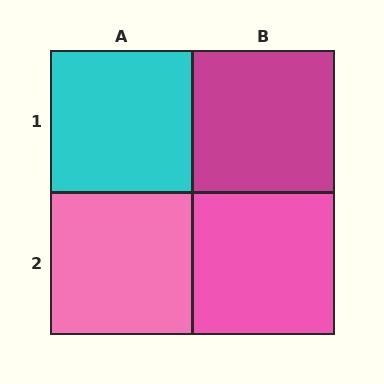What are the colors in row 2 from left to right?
Pink, pink.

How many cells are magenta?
1 cell is magenta.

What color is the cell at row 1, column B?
Magenta.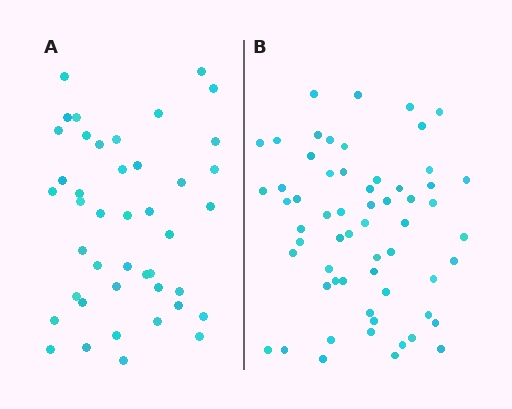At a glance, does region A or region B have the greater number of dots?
Region B (the right region) has more dots.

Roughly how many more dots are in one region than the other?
Region B has approximately 15 more dots than region A.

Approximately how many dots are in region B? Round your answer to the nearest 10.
About 60 dots.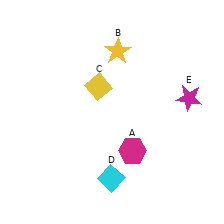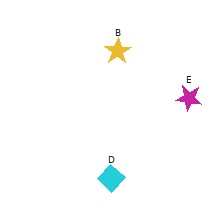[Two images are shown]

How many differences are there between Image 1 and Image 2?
There are 2 differences between the two images.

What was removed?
The magenta hexagon (A), the yellow diamond (C) were removed in Image 2.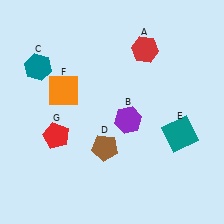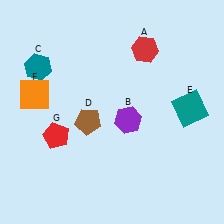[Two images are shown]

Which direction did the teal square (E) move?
The teal square (E) moved up.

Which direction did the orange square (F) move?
The orange square (F) moved left.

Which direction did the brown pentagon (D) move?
The brown pentagon (D) moved up.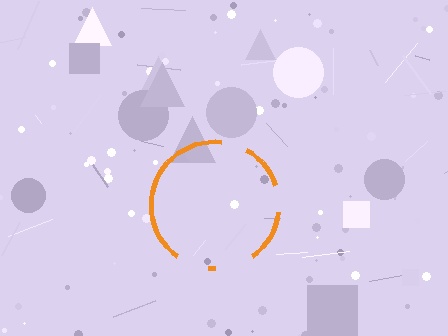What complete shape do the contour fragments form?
The contour fragments form a circle.